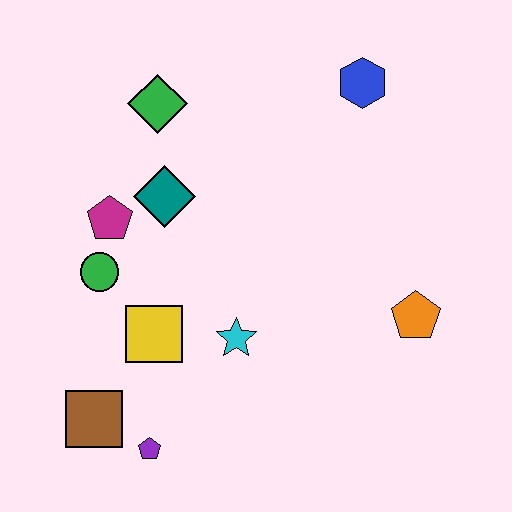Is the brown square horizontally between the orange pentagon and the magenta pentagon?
No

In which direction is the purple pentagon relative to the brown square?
The purple pentagon is to the right of the brown square.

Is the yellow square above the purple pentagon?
Yes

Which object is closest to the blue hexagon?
The green diamond is closest to the blue hexagon.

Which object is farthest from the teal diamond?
The orange pentagon is farthest from the teal diamond.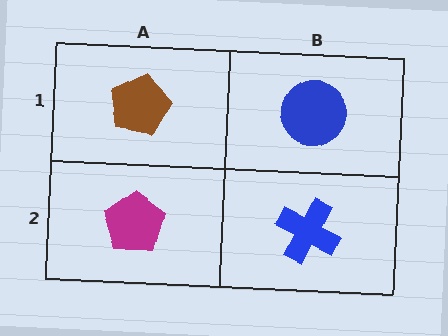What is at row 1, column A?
A brown pentagon.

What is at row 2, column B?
A blue cross.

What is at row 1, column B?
A blue circle.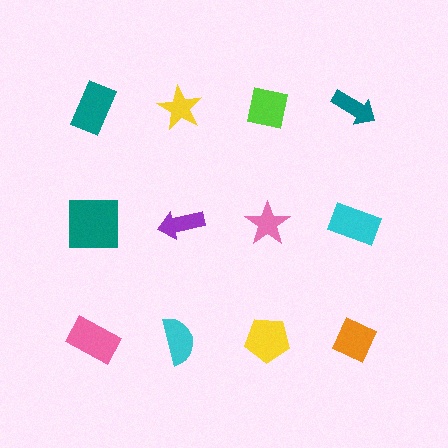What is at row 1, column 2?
A yellow star.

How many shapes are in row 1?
4 shapes.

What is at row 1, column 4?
A teal arrow.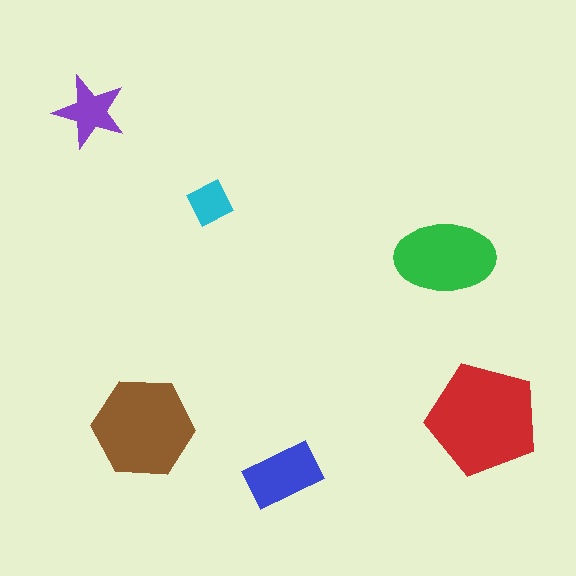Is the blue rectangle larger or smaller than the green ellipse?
Smaller.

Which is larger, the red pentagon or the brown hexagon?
The red pentagon.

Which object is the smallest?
The cyan square.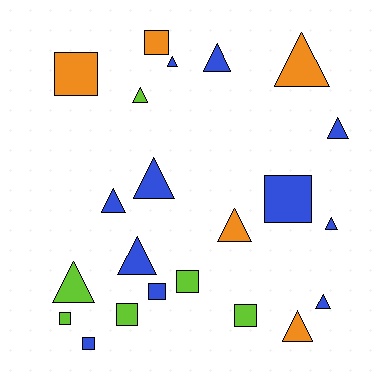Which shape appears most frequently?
Triangle, with 13 objects.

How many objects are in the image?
There are 22 objects.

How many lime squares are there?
There are 4 lime squares.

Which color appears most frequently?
Blue, with 11 objects.